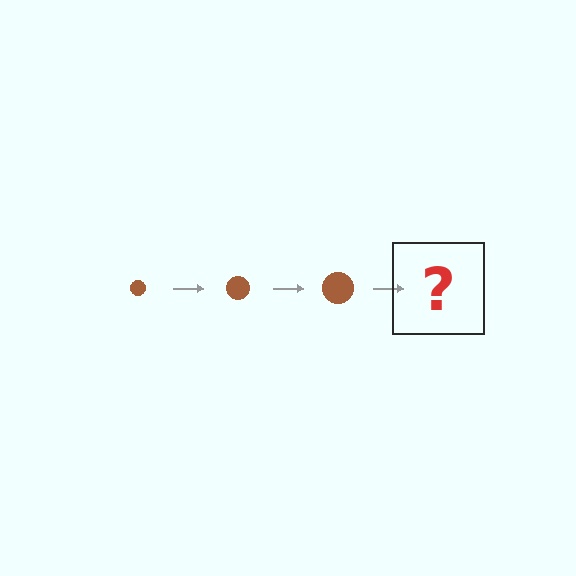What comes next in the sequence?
The next element should be a brown circle, larger than the previous one.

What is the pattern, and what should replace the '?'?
The pattern is that the circle gets progressively larger each step. The '?' should be a brown circle, larger than the previous one.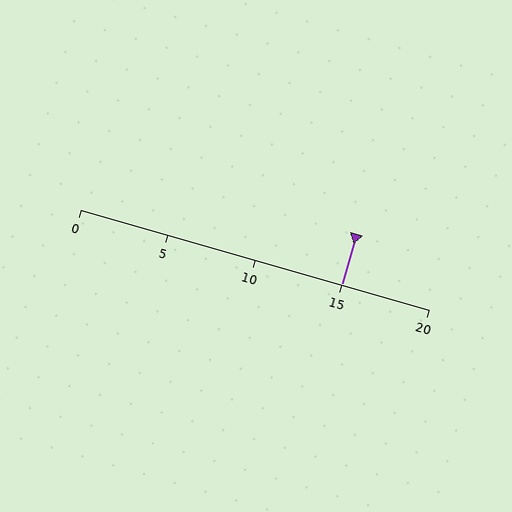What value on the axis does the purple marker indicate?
The marker indicates approximately 15.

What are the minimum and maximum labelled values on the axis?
The axis runs from 0 to 20.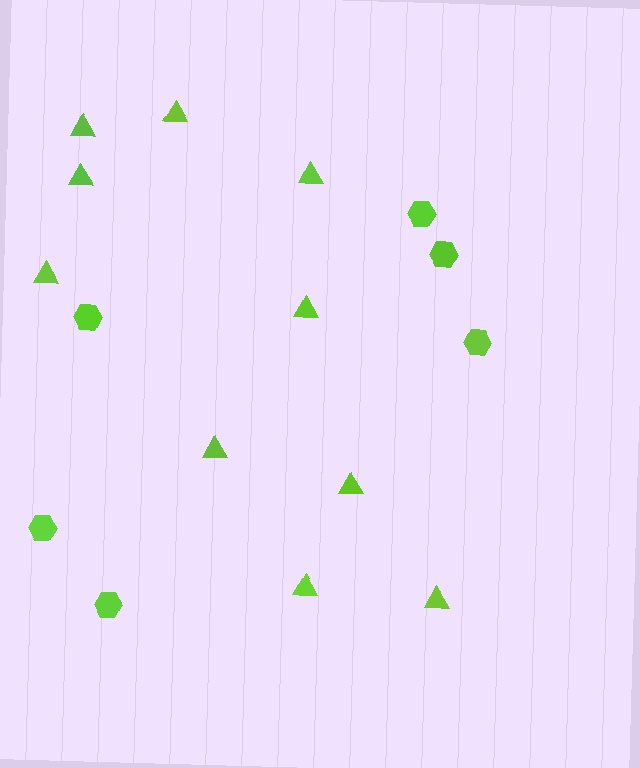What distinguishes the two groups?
There are 2 groups: one group of triangles (10) and one group of hexagons (6).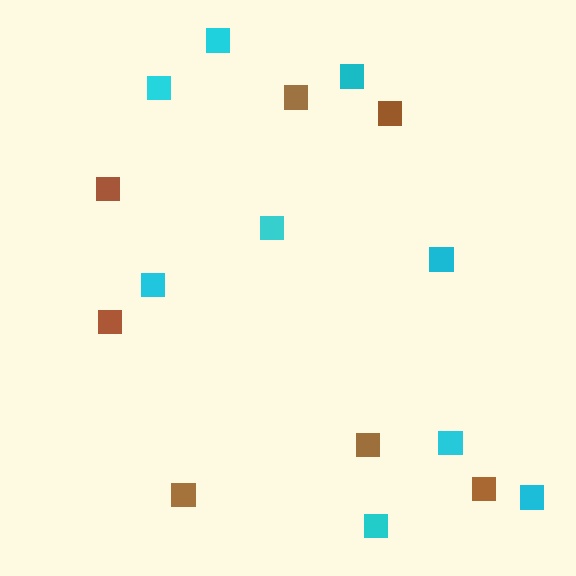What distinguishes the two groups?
There are 2 groups: one group of brown squares (7) and one group of cyan squares (9).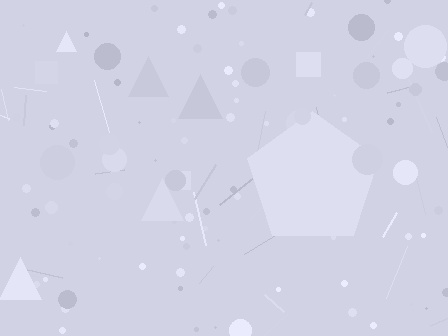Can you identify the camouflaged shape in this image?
The camouflaged shape is a pentagon.